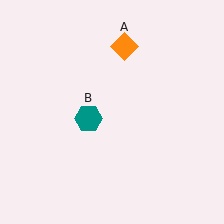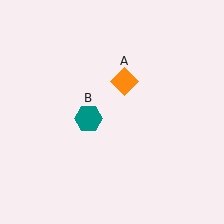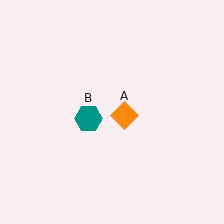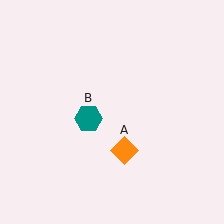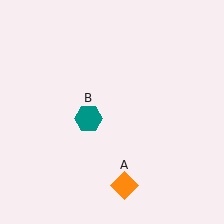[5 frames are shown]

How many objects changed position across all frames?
1 object changed position: orange diamond (object A).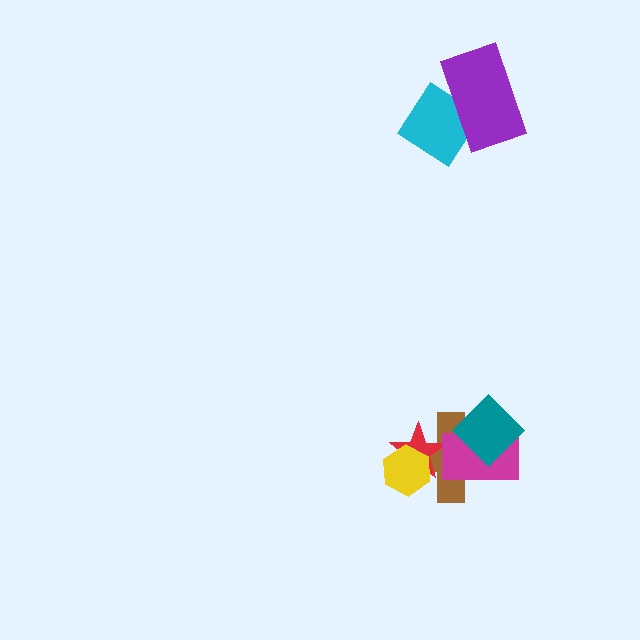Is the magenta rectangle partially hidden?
Yes, it is partially covered by another shape.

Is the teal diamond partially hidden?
No, no other shape covers it.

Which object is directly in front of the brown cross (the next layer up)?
The red star is directly in front of the brown cross.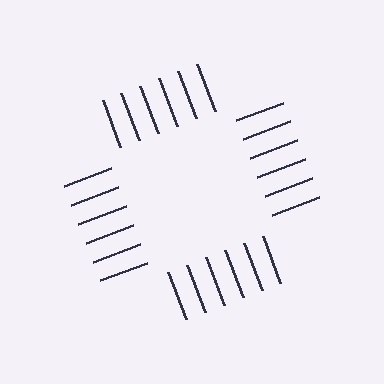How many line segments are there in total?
24 — 6 along each of the 4 edges.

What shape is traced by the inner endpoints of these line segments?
An illusory square — the line segments terminate on its edges but no continuous stroke is drawn.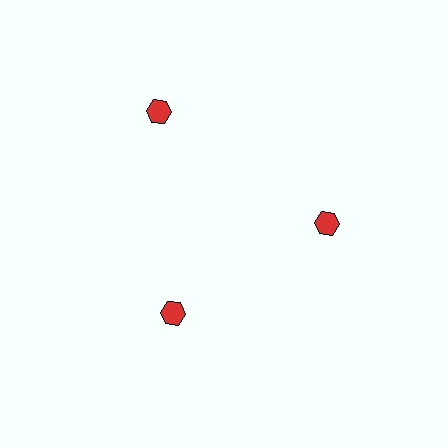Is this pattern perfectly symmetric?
No. The 3 red hexagons are arranged in a ring, but one element near the 11 o'clock position is pushed outward from the center, breaking the 3-fold rotational symmetry.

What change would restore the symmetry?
The symmetry would be restored by moving it inward, back onto the ring so that all 3 hexagons sit at equal angles and equal distance from the center.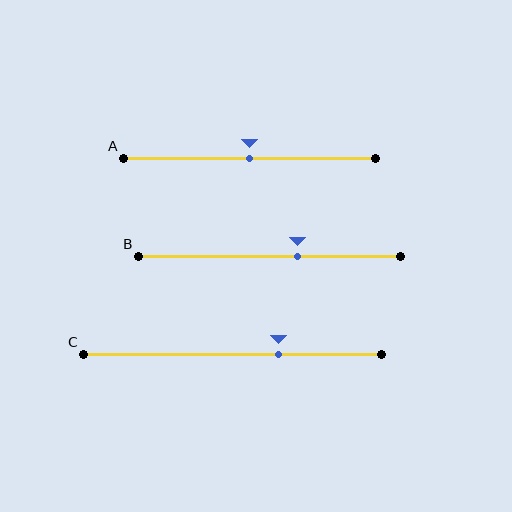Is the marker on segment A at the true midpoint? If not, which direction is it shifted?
Yes, the marker on segment A is at the true midpoint.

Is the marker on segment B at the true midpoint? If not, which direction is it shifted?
No, the marker on segment B is shifted to the right by about 11% of the segment length.